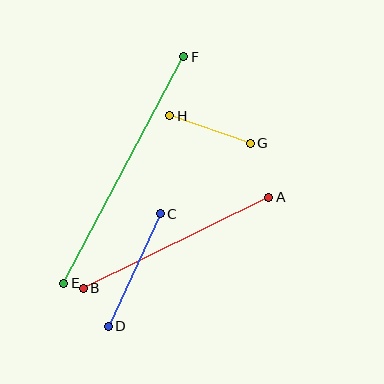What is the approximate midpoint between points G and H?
The midpoint is at approximately (210, 130) pixels.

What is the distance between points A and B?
The distance is approximately 207 pixels.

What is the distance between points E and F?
The distance is approximately 257 pixels.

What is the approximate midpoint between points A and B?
The midpoint is at approximately (176, 243) pixels.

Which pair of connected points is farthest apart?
Points E and F are farthest apart.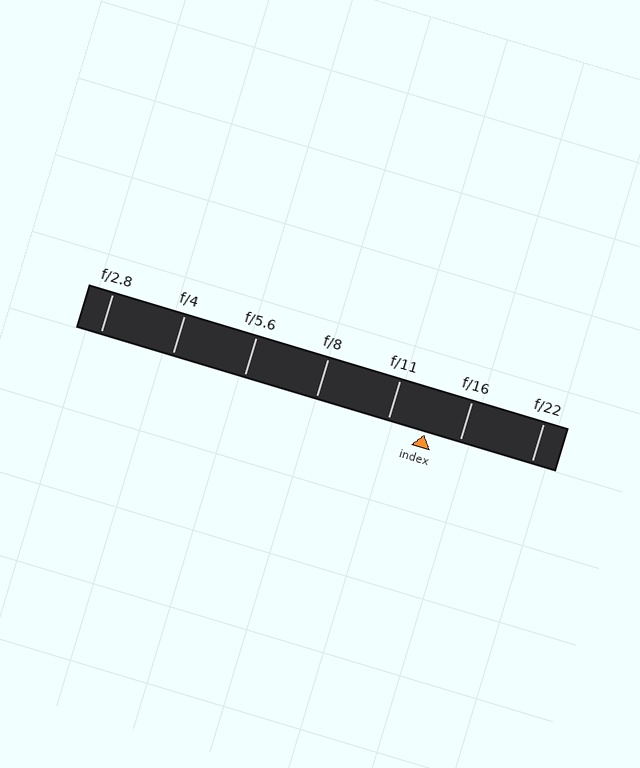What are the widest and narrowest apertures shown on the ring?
The widest aperture shown is f/2.8 and the narrowest is f/22.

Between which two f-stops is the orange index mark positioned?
The index mark is between f/11 and f/16.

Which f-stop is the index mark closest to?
The index mark is closest to f/16.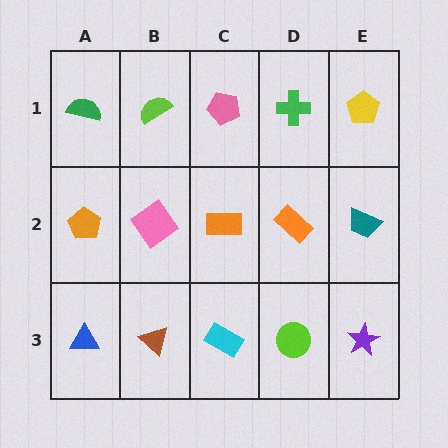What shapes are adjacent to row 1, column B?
A pink diamond (row 2, column B), a green semicircle (row 1, column A), a pink pentagon (row 1, column C).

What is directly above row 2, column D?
A green cross.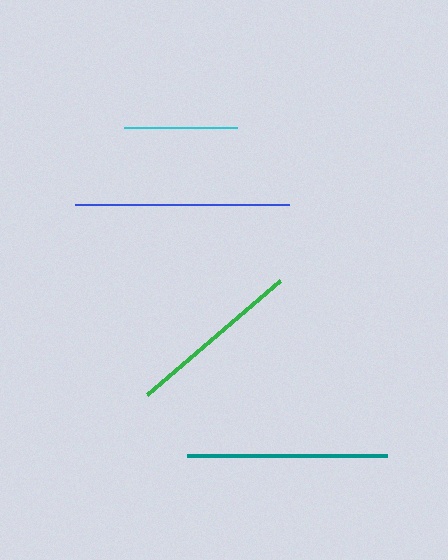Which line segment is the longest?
The blue line is the longest at approximately 214 pixels.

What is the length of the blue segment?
The blue segment is approximately 214 pixels long.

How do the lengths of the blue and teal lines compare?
The blue and teal lines are approximately the same length.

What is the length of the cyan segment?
The cyan segment is approximately 113 pixels long.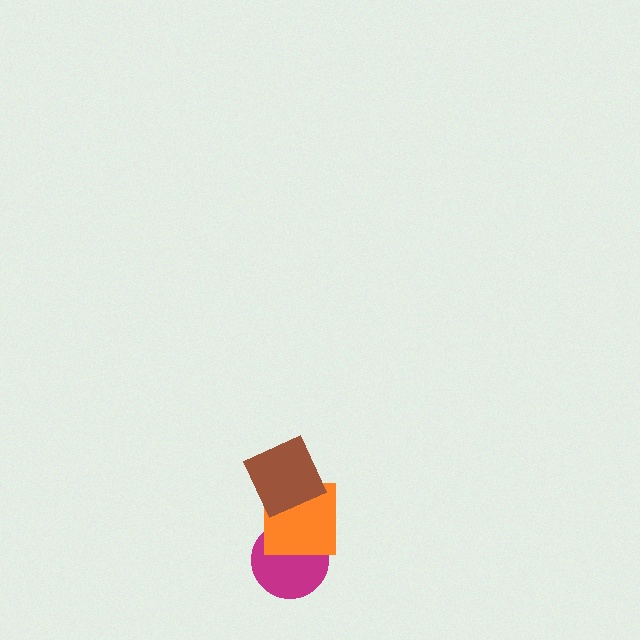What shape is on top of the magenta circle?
The orange square is on top of the magenta circle.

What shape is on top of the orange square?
The brown square is on top of the orange square.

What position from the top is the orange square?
The orange square is 2nd from the top.